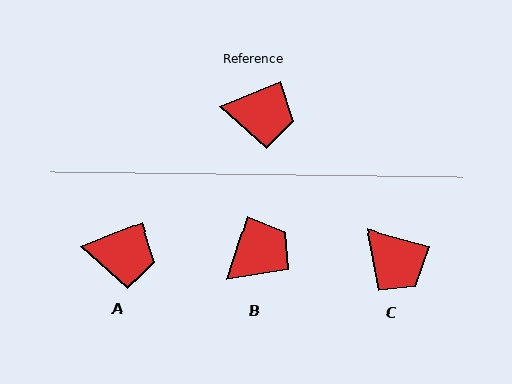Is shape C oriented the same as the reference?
No, it is off by about 38 degrees.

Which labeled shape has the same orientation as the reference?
A.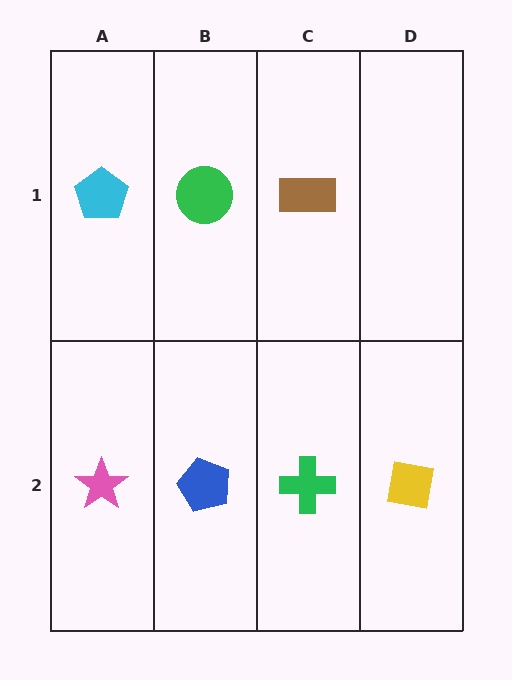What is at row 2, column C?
A green cross.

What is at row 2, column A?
A pink star.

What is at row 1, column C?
A brown rectangle.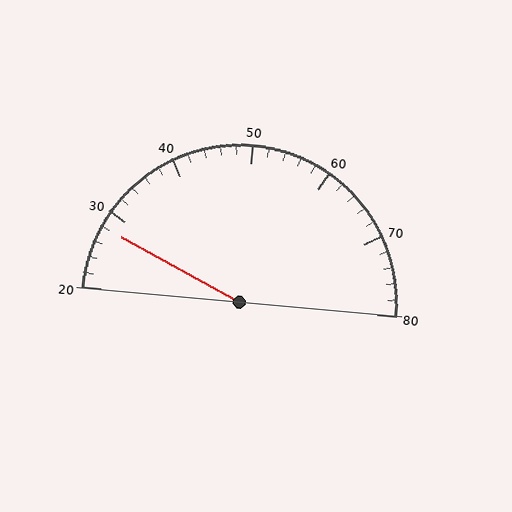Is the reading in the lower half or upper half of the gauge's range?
The reading is in the lower half of the range (20 to 80).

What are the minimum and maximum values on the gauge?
The gauge ranges from 20 to 80.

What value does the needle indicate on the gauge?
The needle indicates approximately 28.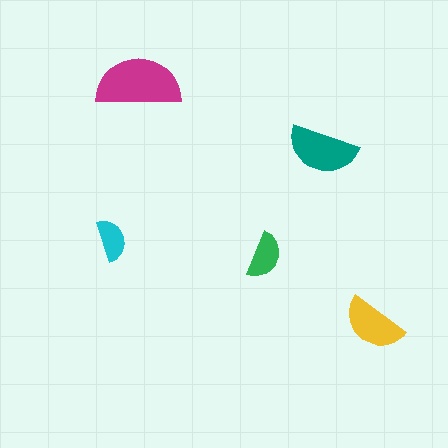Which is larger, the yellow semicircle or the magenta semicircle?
The magenta one.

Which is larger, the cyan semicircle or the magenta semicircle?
The magenta one.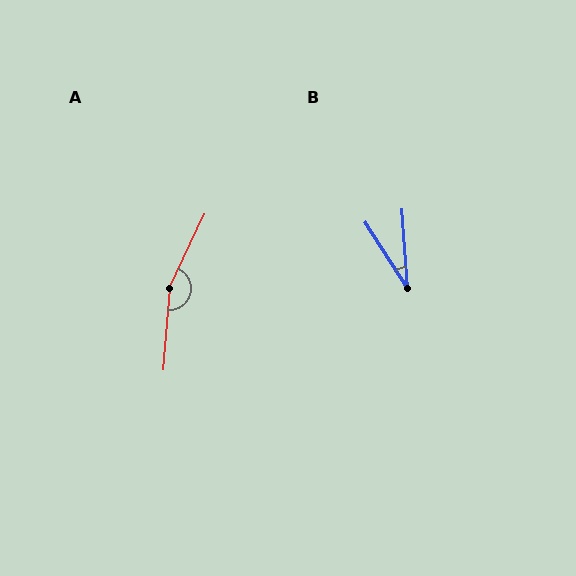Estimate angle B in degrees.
Approximately 28 degrees.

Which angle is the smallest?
B, at approximately 28 degrees.